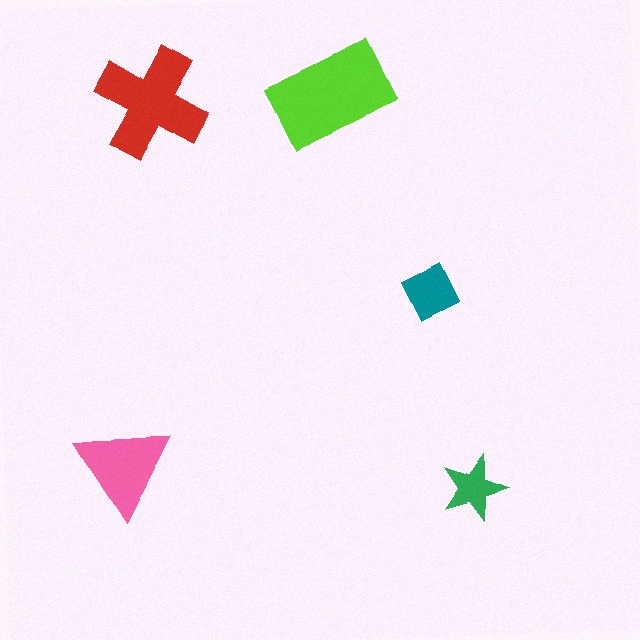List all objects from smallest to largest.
The green star, the teal diamond, the pink triangle, the red cross, the lime rectangle.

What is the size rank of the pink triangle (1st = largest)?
3rd.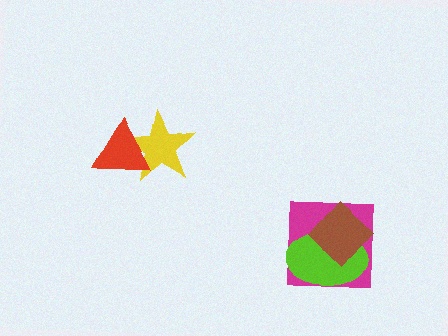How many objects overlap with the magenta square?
2 objects overlap with the magenta square.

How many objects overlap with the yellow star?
1 object overlaps with the yellow star.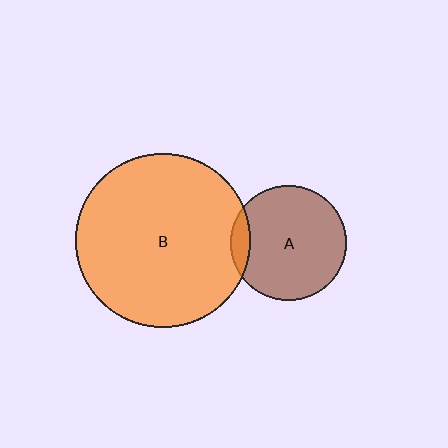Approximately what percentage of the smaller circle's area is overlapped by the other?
Approximately 10%.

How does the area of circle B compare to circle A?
Approximately 2.3 times.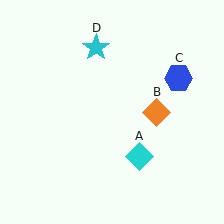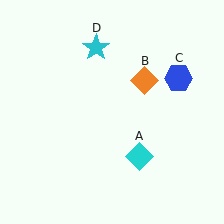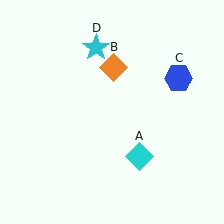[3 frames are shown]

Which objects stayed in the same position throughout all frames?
Cyan diamond (object A) and blue hexagon (object C) and cyan star (object D) remained stationary.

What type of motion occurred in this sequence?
The orange diamond (object B) rotated counterclockwise around the center of the scene.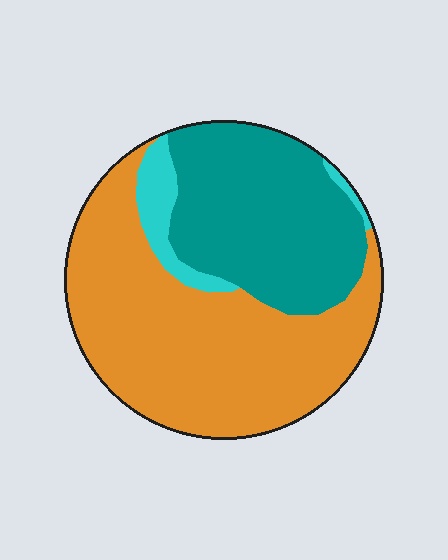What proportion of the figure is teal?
Teal covers around 35% of the figure.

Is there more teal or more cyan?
Teal.